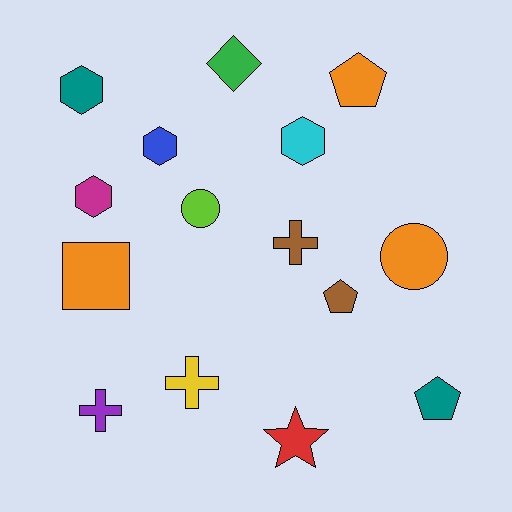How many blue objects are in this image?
There is 1 blue object.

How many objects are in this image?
There are 15 objects.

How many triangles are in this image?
There are no triangles.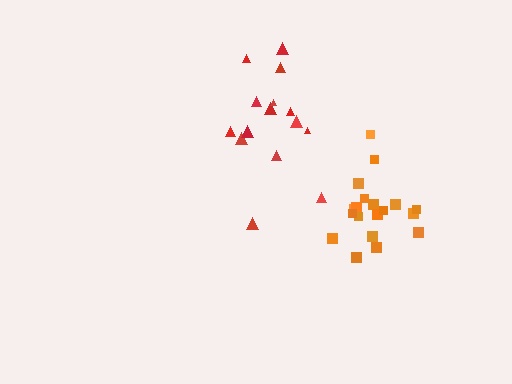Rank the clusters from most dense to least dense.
orange, red.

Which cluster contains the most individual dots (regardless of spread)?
Orange (19).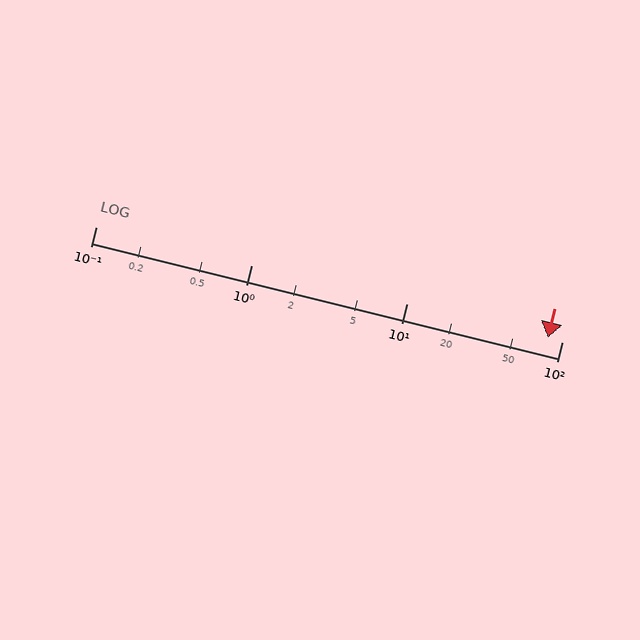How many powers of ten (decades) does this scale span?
The scale spans 3 decades, from 0.1 to 100.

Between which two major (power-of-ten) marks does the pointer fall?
The pointer is between 10 and 100.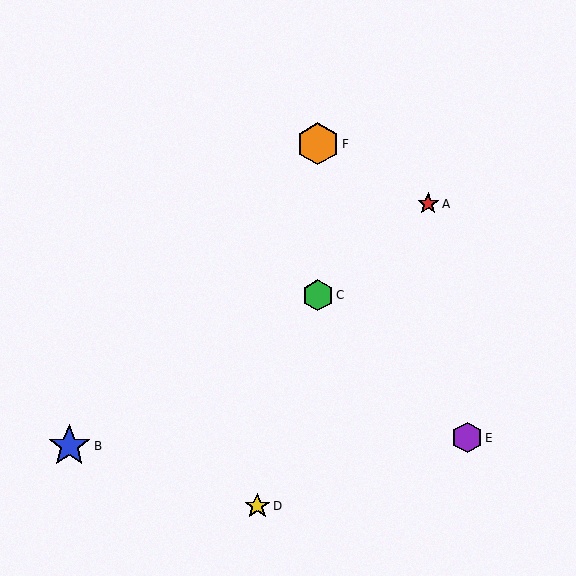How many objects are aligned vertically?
2 objects (C, F) are aligned vertically.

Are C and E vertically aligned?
No, C is at x≈318 and E is at x≈467.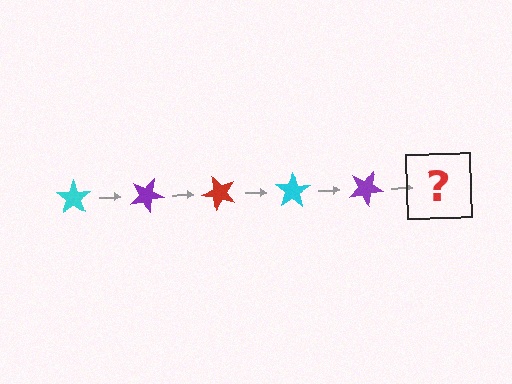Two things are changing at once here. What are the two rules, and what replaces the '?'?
The two rules are that it rotates 25 degrees each step and the color cycles through cyan, purple, and red. The '?' should be a red star, rotated 125 degrees from the start.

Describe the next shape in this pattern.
It should be a red star, rotated 125 degrees from the start.